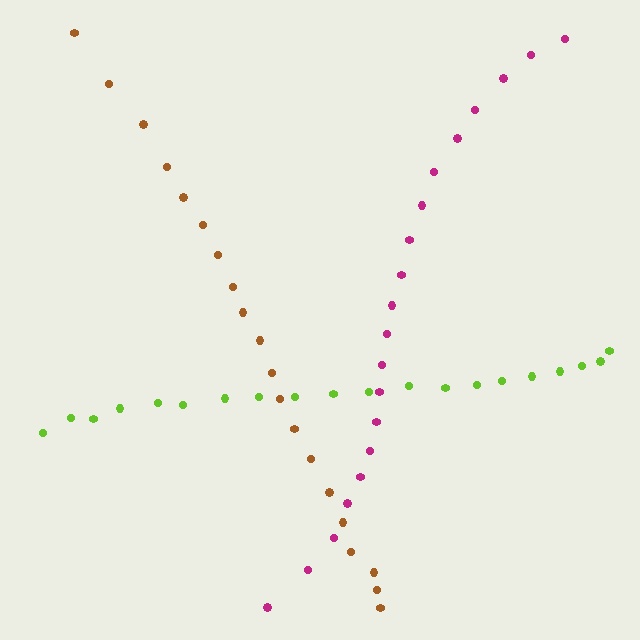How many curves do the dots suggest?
There are 3 distinct paths.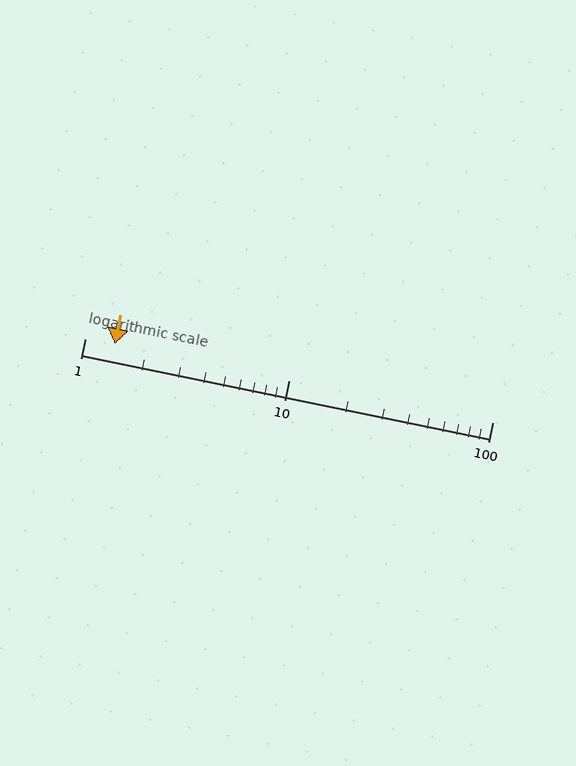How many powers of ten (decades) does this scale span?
The scale spans 2 decades, from 1 to 100.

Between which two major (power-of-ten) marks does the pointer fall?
The pointer is between 1 and 10.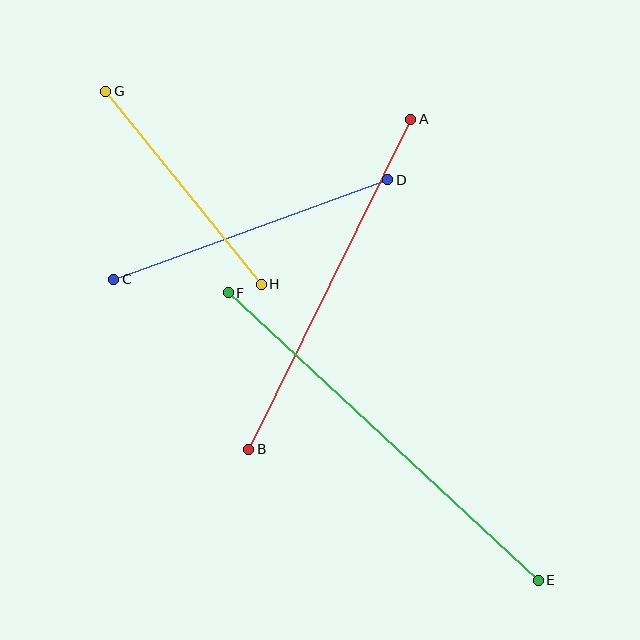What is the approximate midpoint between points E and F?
The midpoint is at approximately (383, 437) pixels.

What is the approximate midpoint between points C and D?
The midpoint is at approximately (251, 229) pixels.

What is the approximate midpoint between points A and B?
The midpoint is at approximately (330, 284) pixels.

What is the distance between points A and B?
The distance is approximately 367 pixels.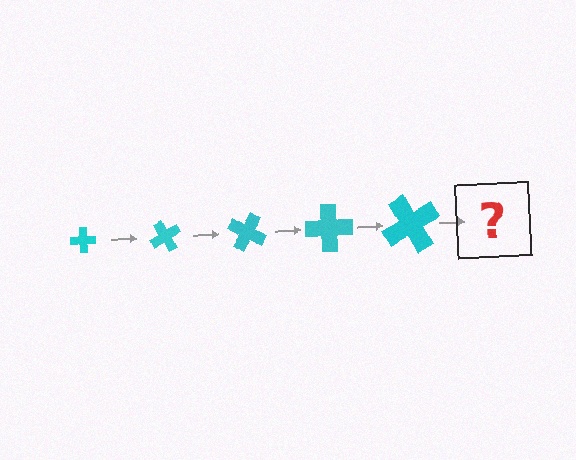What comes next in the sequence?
The next element should be a cross, larger than the previous one and rotated 300 degrees from the start.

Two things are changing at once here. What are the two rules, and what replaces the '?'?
The two rules are that the cross grows larger each step and it rotates 60 degrees each step. The '?' should be a cross, larger than the previous one and rotated 300 degrees from the start.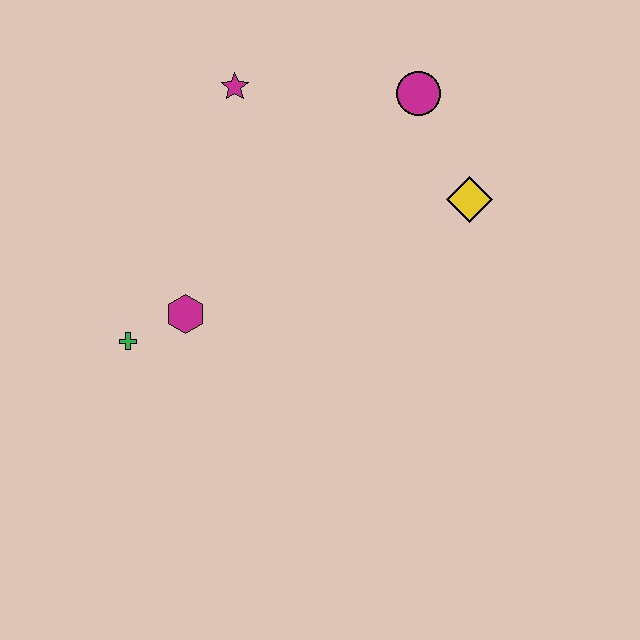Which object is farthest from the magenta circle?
The green cross is farthest from the magenta circle.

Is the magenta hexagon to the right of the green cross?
Yes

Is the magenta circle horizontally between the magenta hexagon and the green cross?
No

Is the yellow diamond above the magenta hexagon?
Yes